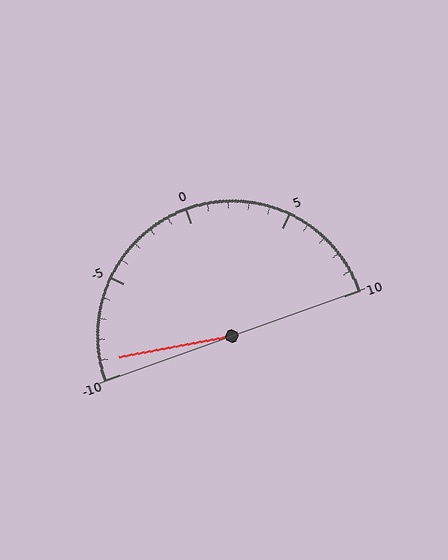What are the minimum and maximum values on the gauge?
The gauge ranges from -10 to 10.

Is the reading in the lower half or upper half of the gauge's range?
The reading is in the lower half of the range (-10 to 10).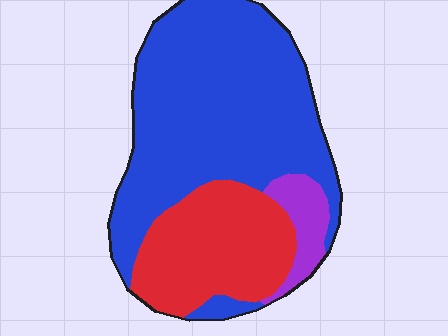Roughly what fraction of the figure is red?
Red covers roughly 30% of the figure.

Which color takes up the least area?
Purple, at roughly 5%.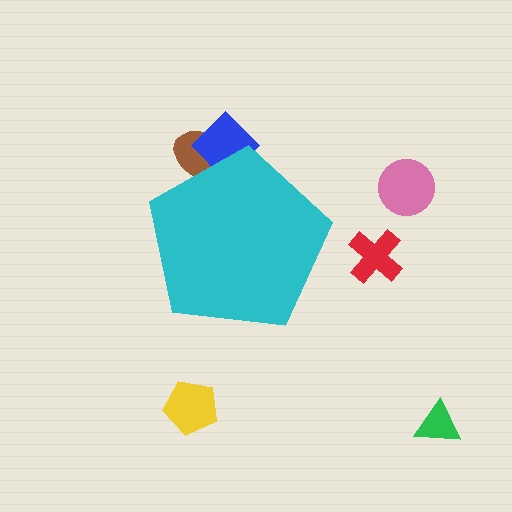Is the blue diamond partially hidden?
Yes, the blue diamond is partially hidden behind the cyan pentagon.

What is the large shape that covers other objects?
A cyan pentagon.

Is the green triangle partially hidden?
No, the green triangle is fully visible.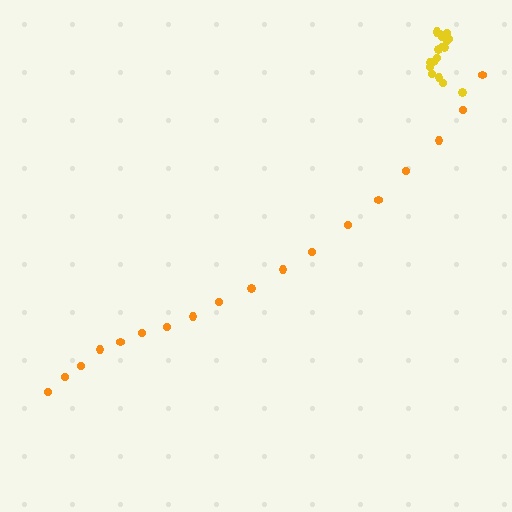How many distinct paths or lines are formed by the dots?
There are 2 distinct paths.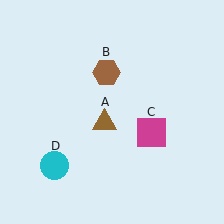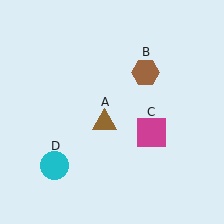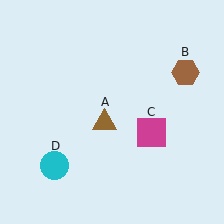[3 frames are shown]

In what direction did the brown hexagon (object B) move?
The brown hexagon (object B) moved right.